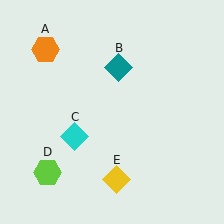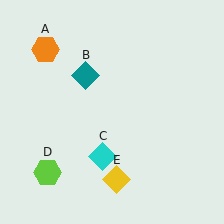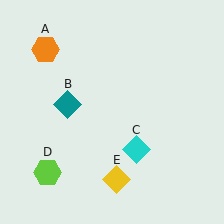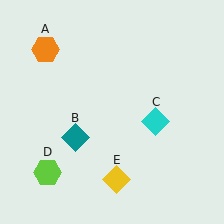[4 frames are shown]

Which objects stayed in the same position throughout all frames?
Orange hexagon (object A) and lime hexagon (object D) and yellow diamond (object E) remained stationary.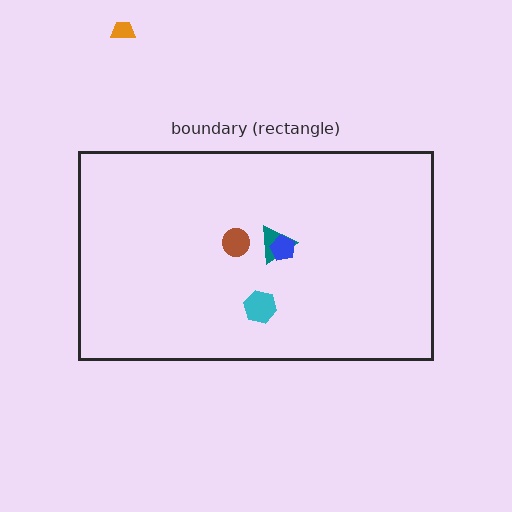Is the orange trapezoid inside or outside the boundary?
Outside.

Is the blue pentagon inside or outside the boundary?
Inside.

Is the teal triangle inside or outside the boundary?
Inside.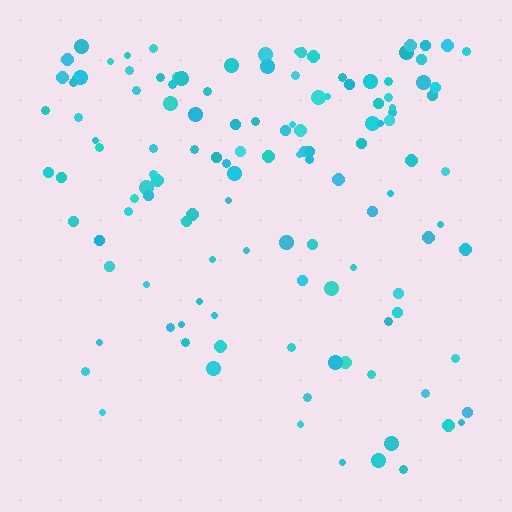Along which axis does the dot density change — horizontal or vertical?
Vertical.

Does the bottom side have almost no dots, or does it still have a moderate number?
Still a moderate number, just noticeably fewer than the top.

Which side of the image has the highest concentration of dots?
The top.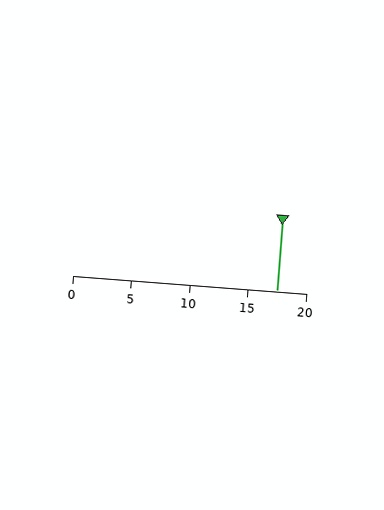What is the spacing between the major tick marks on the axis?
The major ticks are spaced 5 apart.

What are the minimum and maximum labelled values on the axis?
The axis runs from 0 to 20.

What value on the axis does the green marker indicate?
The marker indicates approximately 17.5.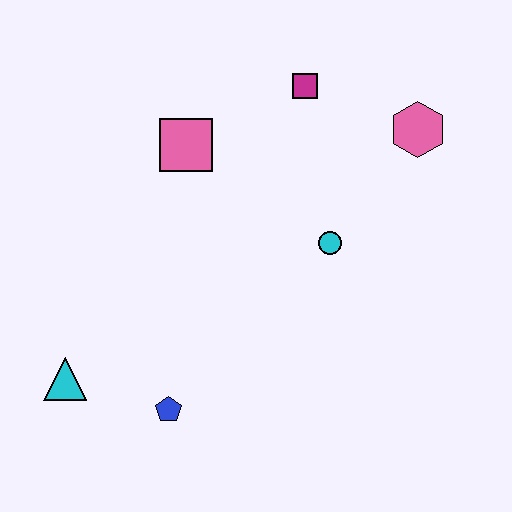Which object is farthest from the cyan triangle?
The pink hexagon is farthest from the cyan triangle.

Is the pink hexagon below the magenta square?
Yes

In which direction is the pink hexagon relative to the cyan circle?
The pink hexagon is above the cyan circle.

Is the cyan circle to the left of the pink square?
No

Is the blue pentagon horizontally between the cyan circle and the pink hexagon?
No